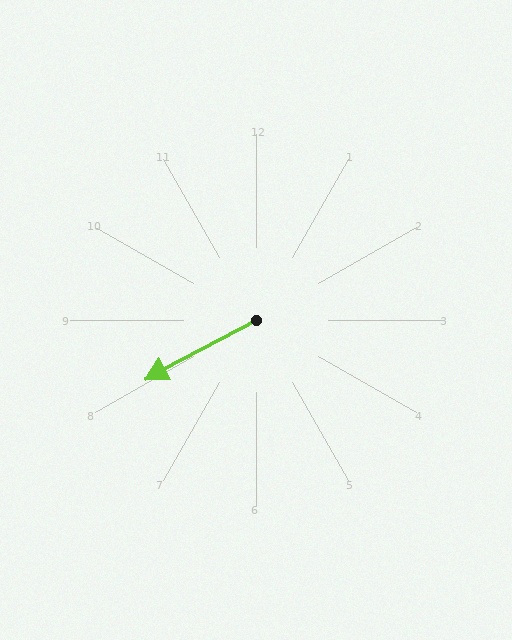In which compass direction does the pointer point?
Southwest.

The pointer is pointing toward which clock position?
Roughly 8 o'clock.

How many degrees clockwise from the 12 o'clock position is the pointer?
Approximately 242 degrees.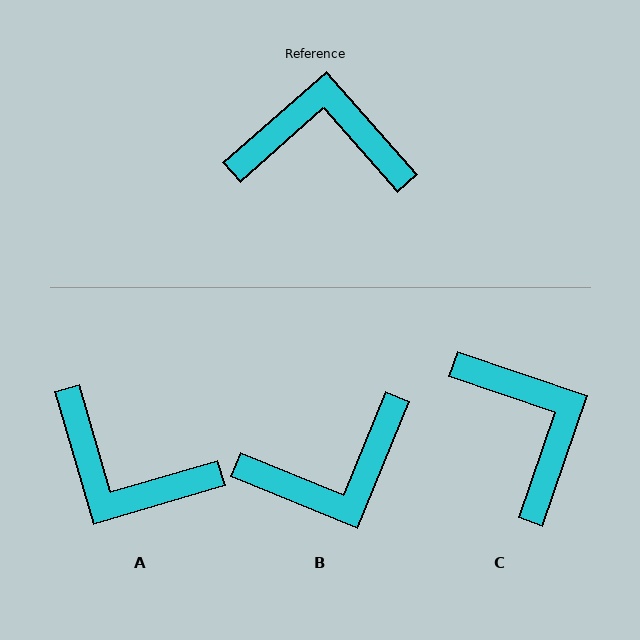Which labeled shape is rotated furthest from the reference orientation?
A, about 155 degrees away.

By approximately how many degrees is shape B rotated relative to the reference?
Approximately 154 degrees clockwise.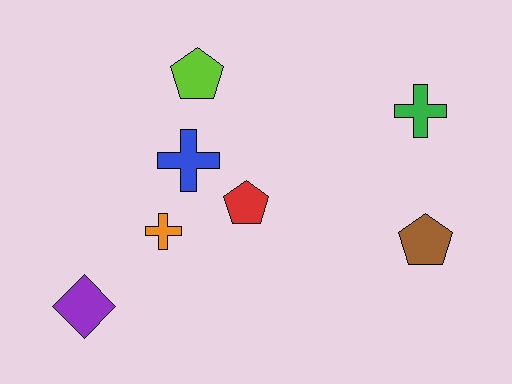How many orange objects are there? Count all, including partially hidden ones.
There is 1 orange object.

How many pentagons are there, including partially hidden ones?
There are 3 pentagons.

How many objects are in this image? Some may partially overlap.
There are 7 objects.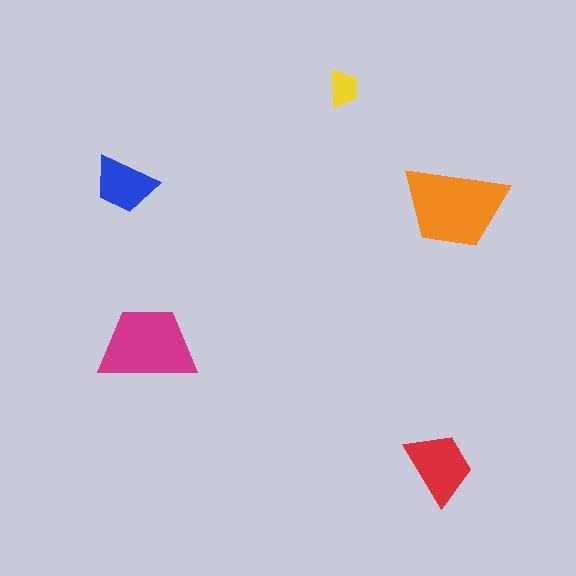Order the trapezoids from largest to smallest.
the orange one, the magenta one, the red one, the blue one, the yellow one.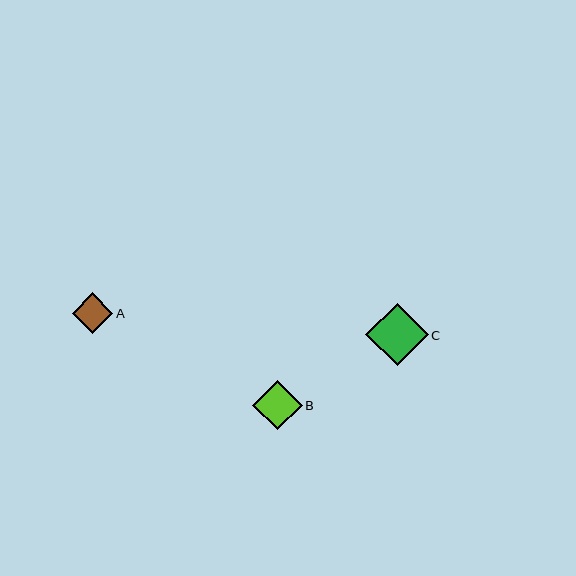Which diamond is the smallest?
Diamond A is the smallest with a size of approximately 40 pixels.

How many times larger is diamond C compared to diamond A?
Diamond C is approximately 1.5 times the size of diamond A.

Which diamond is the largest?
Diamond C is the largest with a size of approximately 62 pixels.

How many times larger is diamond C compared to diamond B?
Diamond C is approximately 1.3 times the size of diamond B.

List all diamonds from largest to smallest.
From largest to smallest: C, B, A.